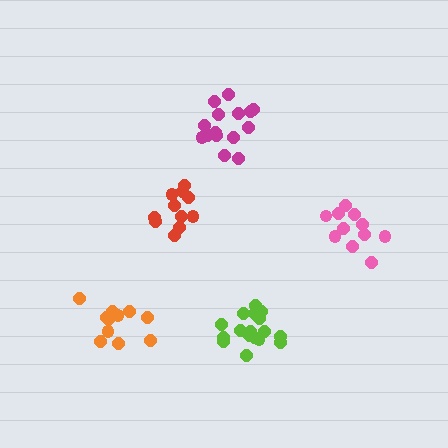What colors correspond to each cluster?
The clusters are colored: magenta, lime, orange, red, pink.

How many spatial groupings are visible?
There are 5 spatial groupings.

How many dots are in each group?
Group 1: 15 dots, Group 2: 17 dots, Group 3: 11 dots, Group 4: 11 dots, Group 5: 11 dots (65 total).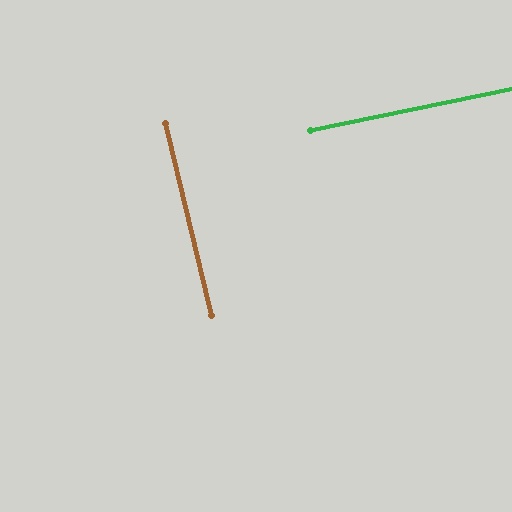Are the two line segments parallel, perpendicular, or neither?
Perpendicular — they meet at approximately 88°.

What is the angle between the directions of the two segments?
Approximately 88 degrees.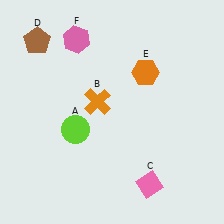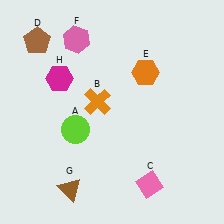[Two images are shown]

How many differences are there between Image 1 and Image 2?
There are 2 differences between the two images.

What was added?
A brown triangle (G), a magenta hexagon (H) were added in Image 2.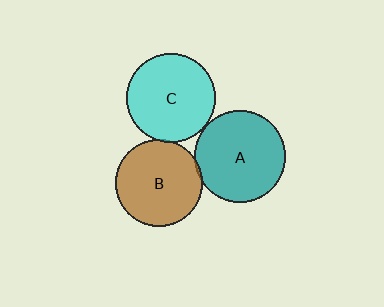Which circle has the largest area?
Circle A (teal).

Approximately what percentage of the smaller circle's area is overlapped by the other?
Approximately 5%.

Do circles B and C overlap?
Yes.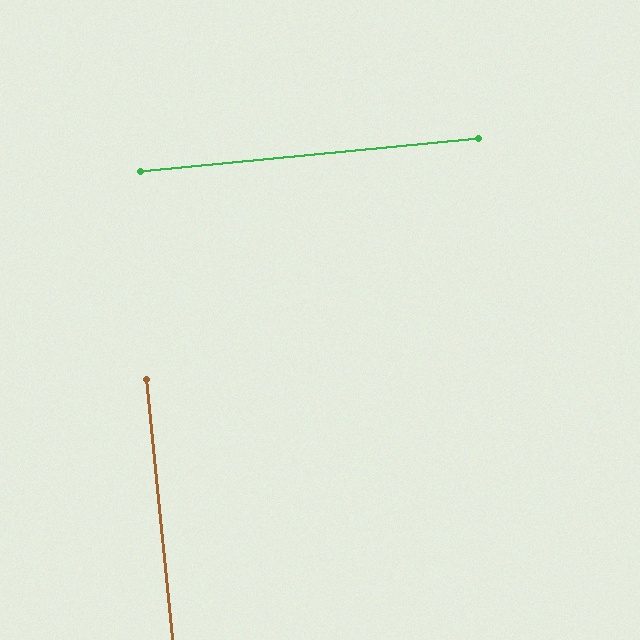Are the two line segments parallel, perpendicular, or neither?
Perpendicular — they meet at approximately 90°.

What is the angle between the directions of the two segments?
Approximately 90 degrees.